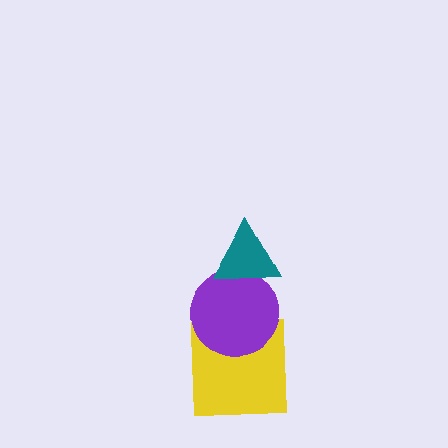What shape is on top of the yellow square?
The purple circle is on top of the yellow square.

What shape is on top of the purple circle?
The teal triangle is on top of the purple circle.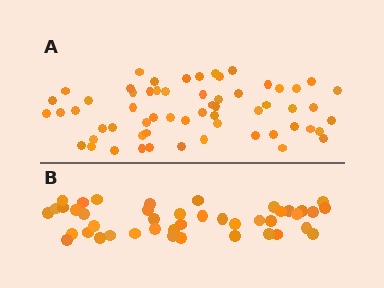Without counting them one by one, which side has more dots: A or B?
Region A (the top region) has more dots.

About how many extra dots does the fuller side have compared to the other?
Region A has approximately 15 more dots than region B.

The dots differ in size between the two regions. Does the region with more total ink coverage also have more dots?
No. Region B has more total ink coverage because its dots are larger, but region A actually contains more individual dots. Total area can be misleading — the number of items is what matters here.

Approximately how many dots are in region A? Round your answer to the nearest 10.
About 60 dots.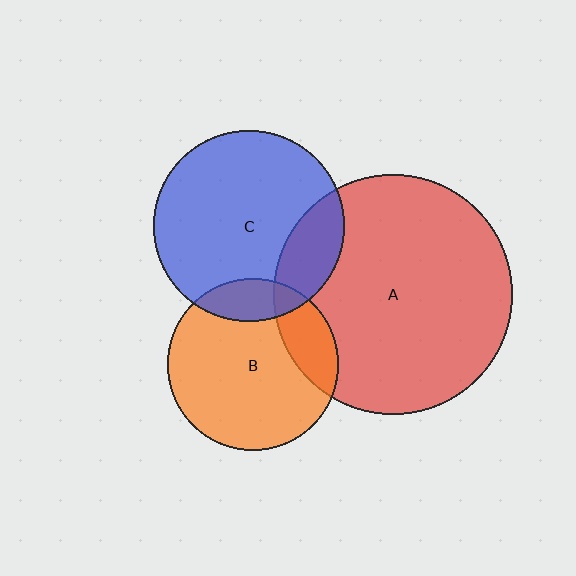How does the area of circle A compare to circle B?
Approximately 2.0 times.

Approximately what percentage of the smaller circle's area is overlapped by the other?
Approximately 15%.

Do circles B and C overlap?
Yes.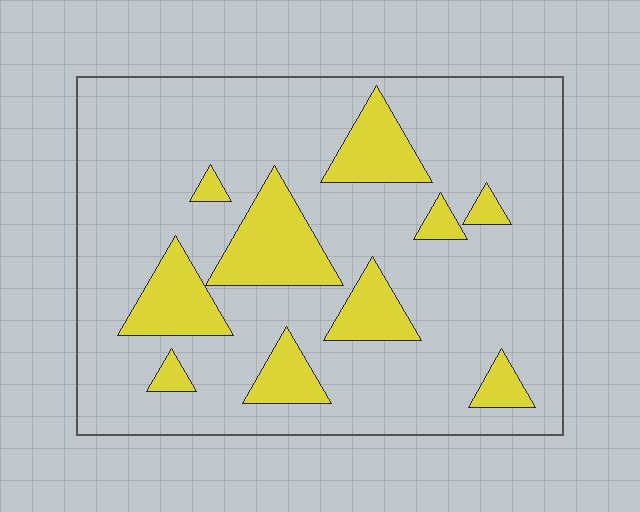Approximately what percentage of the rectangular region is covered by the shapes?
Approximately 20%.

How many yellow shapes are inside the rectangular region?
10.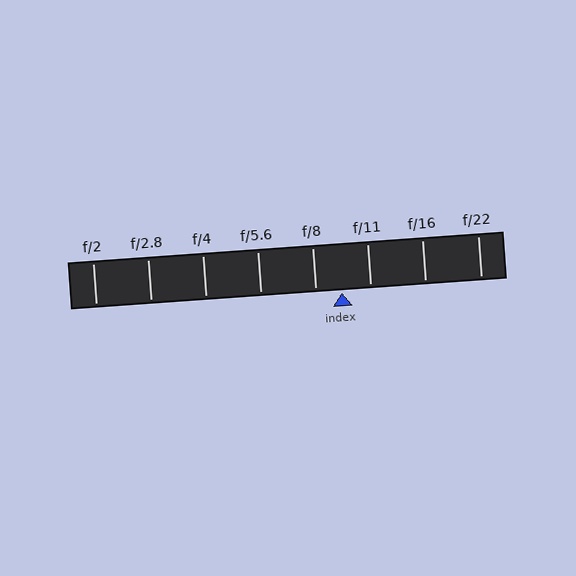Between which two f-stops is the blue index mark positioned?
The index mark is between f/8 and f/11.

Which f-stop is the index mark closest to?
The index mark is closest to f/8.